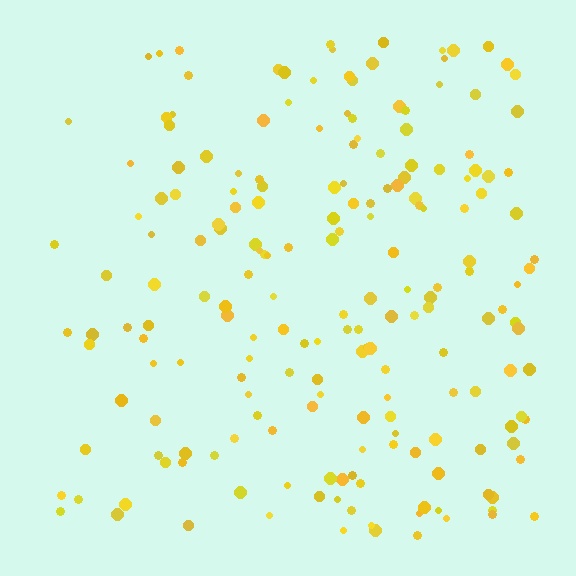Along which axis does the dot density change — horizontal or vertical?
Horizontal.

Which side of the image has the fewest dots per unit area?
The left.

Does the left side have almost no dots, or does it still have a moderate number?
Still a moderate number, just noticeably fewer than the right.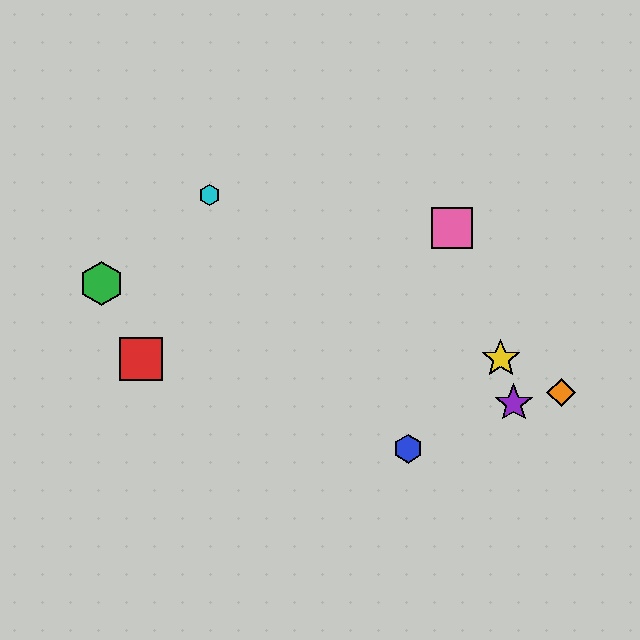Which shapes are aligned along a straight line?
The yellow star, the orange diamond, the cyan hexagon are aligned along a straight line.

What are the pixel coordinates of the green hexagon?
The green hexagon is at (102, 284).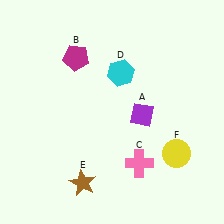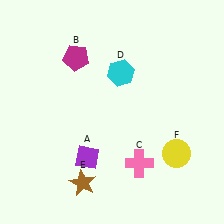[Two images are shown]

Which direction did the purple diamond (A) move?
The purple diamond (A) moved left.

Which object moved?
The purple diamond (A) moved left.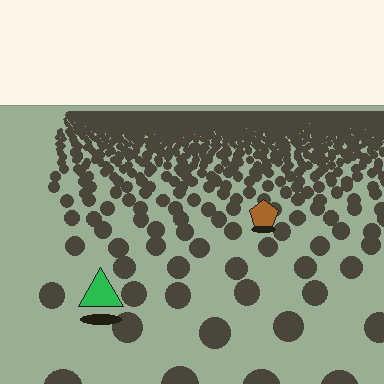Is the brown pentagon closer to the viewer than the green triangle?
No. The green triangle is closer — you can tell from the texture gradient: the ground texture is coarser near it.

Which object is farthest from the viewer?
The brown pentagon is farthest from the viewer. It appears smaller and the ground texture around it is denser.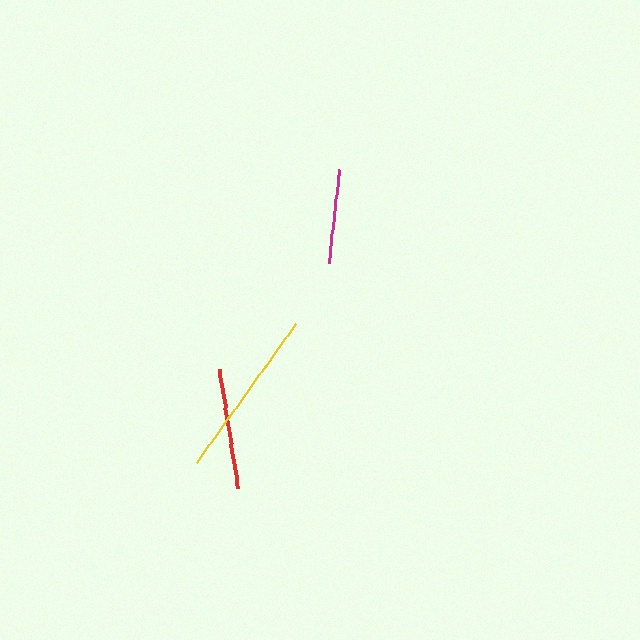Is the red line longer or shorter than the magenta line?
The red line is longer than the magenta line.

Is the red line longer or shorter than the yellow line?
The yellow line is longer than the red line.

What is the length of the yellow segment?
The yellow segment is approximately 170 pixels long.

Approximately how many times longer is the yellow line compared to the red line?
The yellow line is approximately 1.4 times the length of the red line.